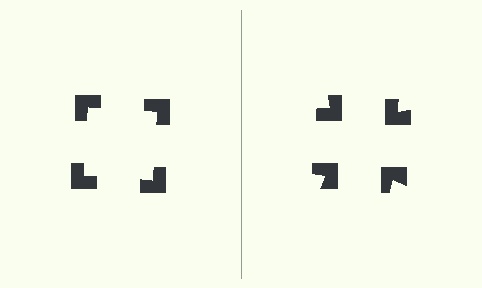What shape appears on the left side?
An illusory square.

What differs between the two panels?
The notched squares are positioned identically on both sides; only the wedge orientations differ. On the left they align to a square; on the right they are misaligned.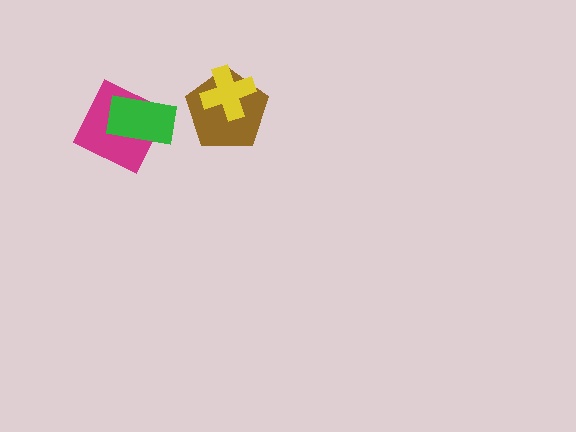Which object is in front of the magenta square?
The green rectangle is in front of the magenta square.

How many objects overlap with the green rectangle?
1 object overlaps with the green rectangle.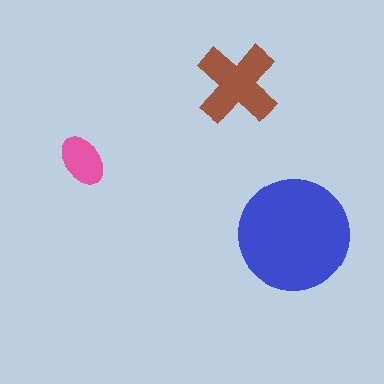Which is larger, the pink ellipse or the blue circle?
The blue circle.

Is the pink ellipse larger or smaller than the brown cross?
Smaller.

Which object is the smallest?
The pink ellipse.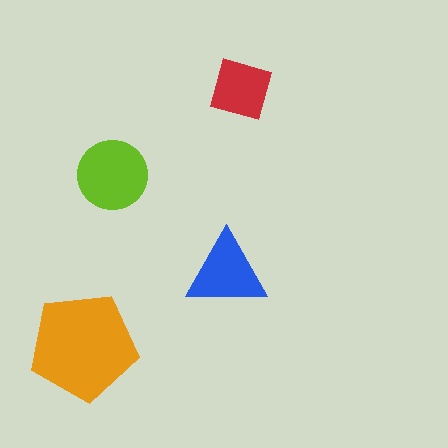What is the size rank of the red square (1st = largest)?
4th.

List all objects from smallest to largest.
The red square, the blue triangle, the lime circle, the orange pentagon.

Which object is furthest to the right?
The red square is rightmost.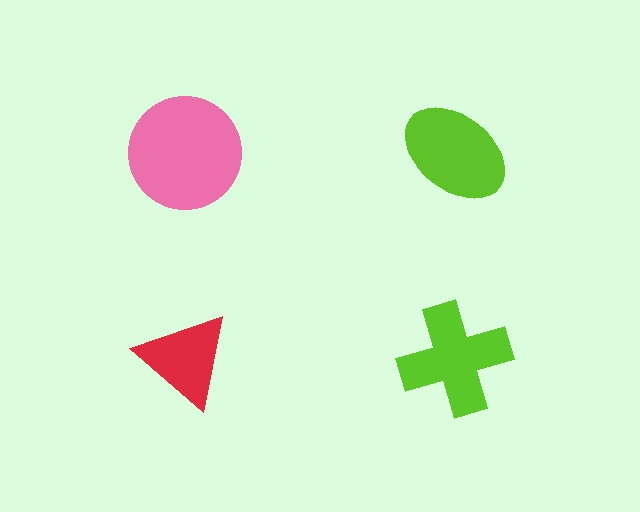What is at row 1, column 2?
A lime ellipse.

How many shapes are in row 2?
2 shapes.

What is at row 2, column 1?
A red triangle.